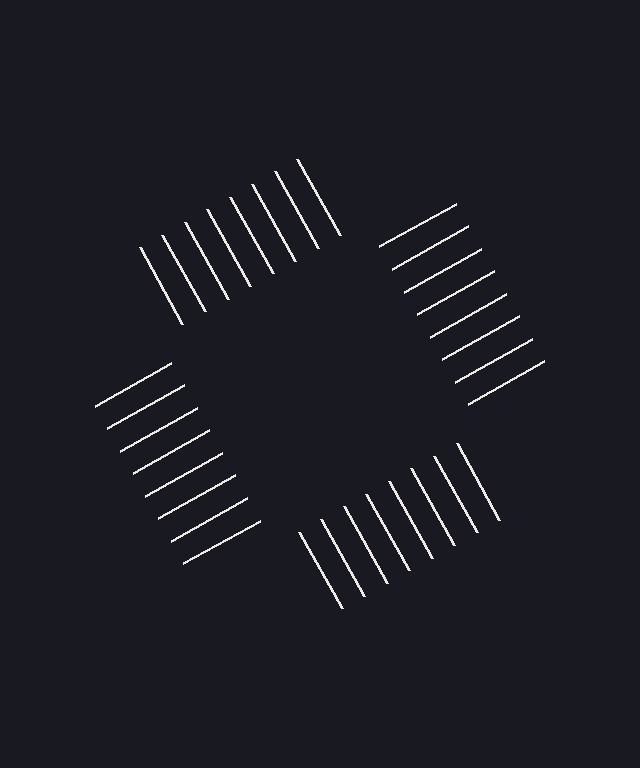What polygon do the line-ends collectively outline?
An illusory square — the line segments terminate on its edges but no continuous stroke is drawn.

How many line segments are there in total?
32 — 8 along each of the 4 edges.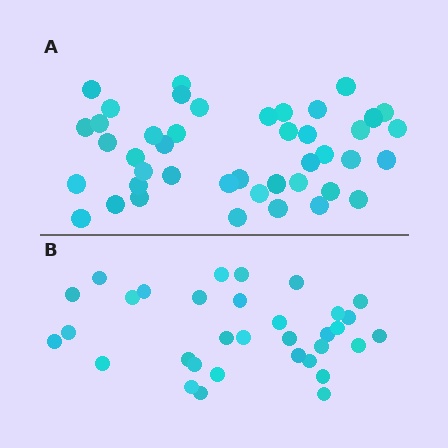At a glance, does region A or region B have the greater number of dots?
Region A (the top region) has more dots.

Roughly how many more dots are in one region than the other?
Region A has roughly 10 or so more dots than region B.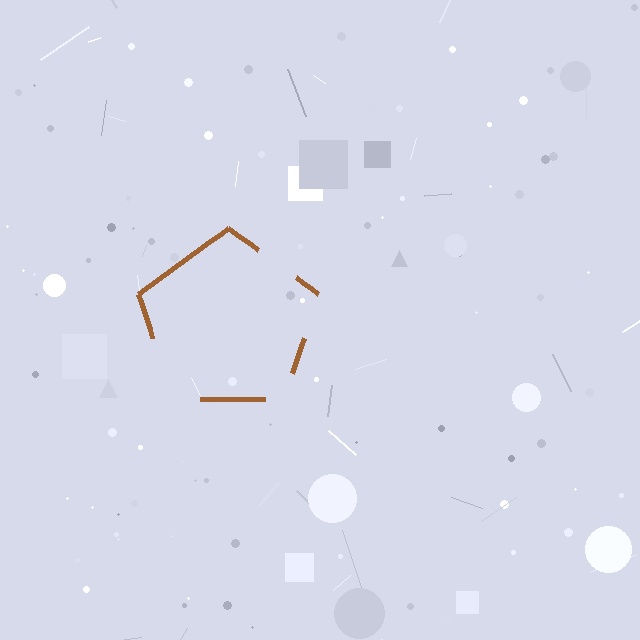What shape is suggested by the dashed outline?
The dashed outline suggests a pentagon.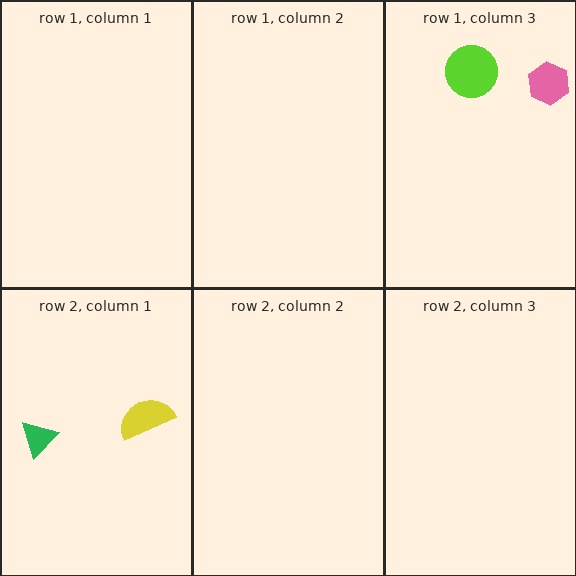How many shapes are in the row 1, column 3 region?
2.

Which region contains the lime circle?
The row 1, column 3 region.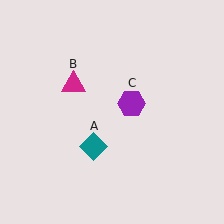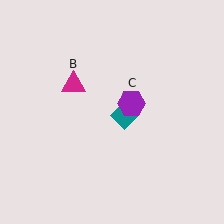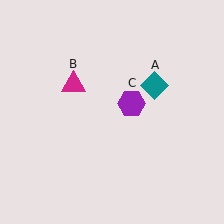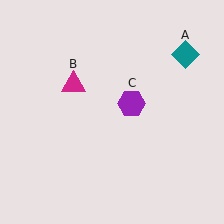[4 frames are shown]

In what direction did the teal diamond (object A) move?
The teal diamond (object A) moved up and to the right.